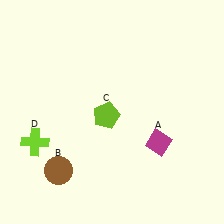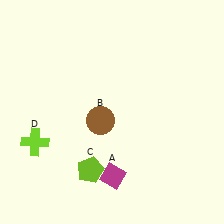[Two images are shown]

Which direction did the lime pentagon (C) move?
The lime pentagon (C) moved down.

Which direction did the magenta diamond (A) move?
The magenta diamond (A) moved left.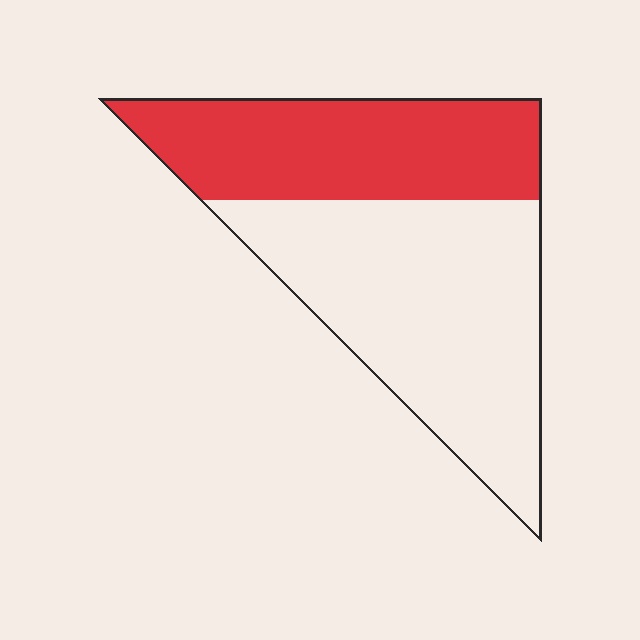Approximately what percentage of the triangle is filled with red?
Approximately 40%.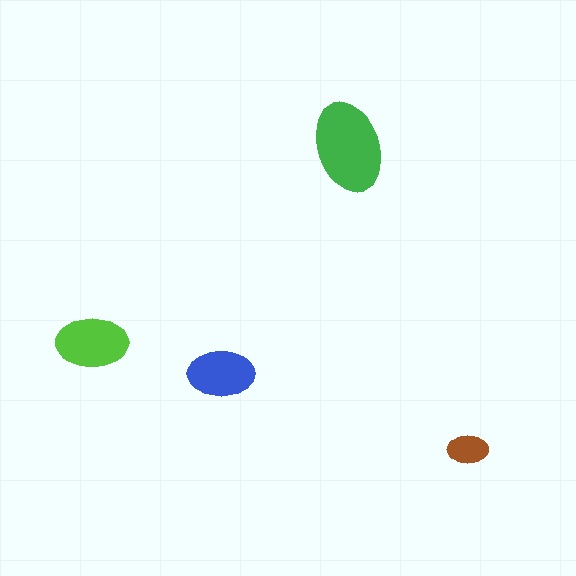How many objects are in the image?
There are 4 objects in the image.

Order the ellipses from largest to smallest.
the green one, the lime one, the blue one, the brown one.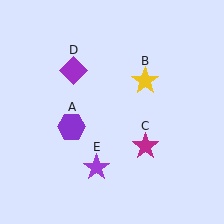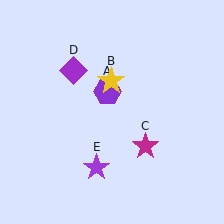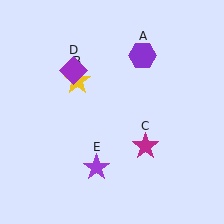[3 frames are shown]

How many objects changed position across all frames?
2 objects changed position: purple hexagon (object A), yellow star (object B).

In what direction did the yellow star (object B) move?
The yellow star (object B) moved left.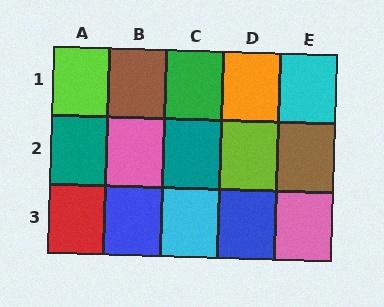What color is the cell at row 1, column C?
Green.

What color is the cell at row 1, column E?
Cyan.